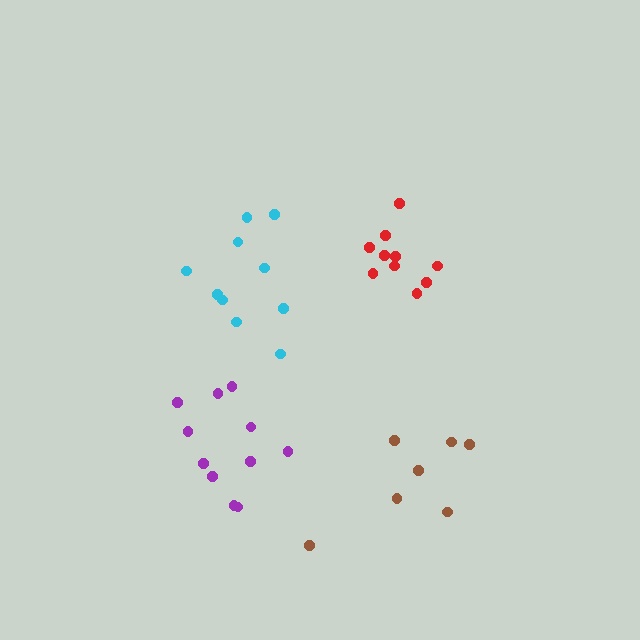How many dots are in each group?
Group 1: 11 dots, Group 2: 10 dots, Group 3: 10 dots, Group 4: 7 dots (38 total).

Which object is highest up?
The red cluster is topmost.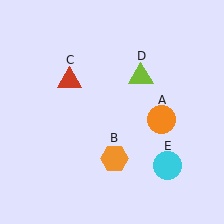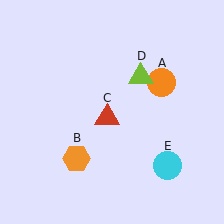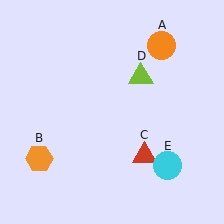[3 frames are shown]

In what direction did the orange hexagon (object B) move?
The orange hexagon (object B) moved left.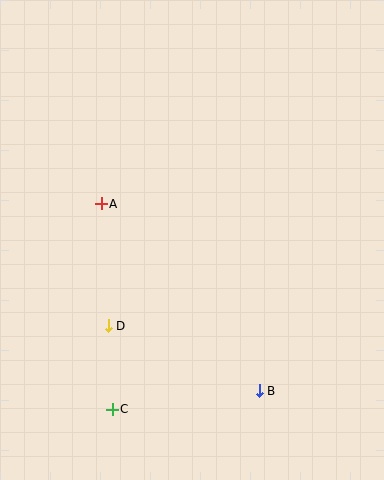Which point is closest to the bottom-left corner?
Point C is closest to the bottom-left corner.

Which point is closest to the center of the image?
Point A at (101, 204) is closest to the center.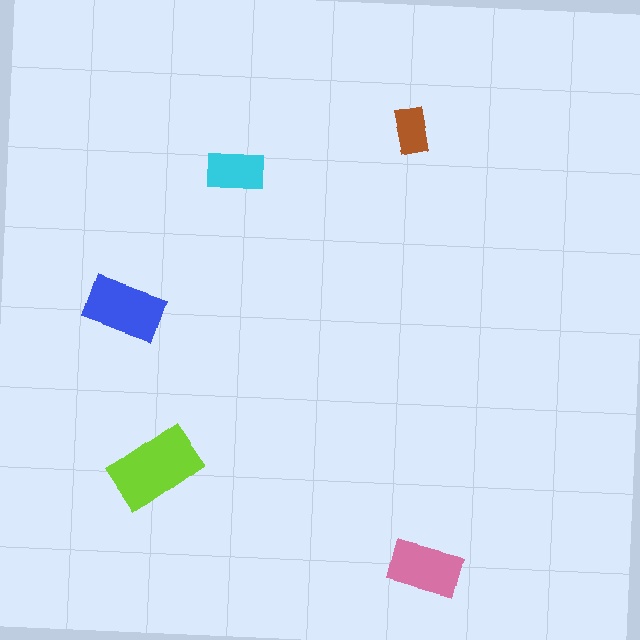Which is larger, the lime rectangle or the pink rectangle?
The lime one.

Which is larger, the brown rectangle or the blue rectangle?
The blue one.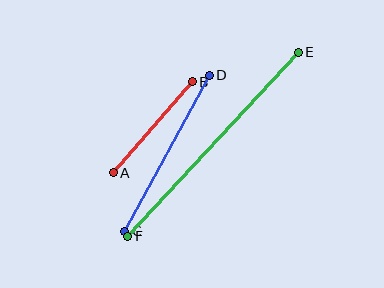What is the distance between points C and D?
The distance is approximately 178 pixels.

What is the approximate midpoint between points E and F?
The midpoint is at approximately (213, 144) pixels.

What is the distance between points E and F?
The distance is approximately 251 pixels.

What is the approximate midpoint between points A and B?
The midpoint is at approximately (153, 127) pixels.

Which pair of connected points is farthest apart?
Points E and F are farthest apart.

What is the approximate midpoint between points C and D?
The midpoint is at approximately (167, 153) pixels.